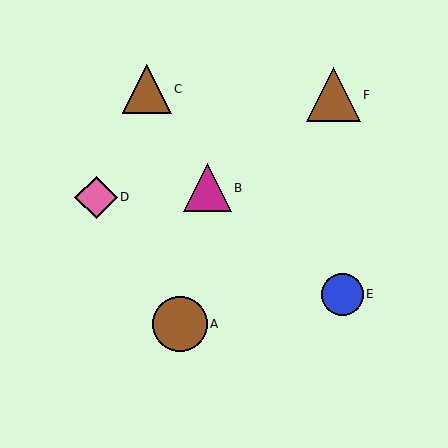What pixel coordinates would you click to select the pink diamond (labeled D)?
Click at (96, 197) to select the pink diamond D.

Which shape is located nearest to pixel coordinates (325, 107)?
The brown triangle (labeled F) at (333, 95) is nearest to that location.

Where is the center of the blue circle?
The center of the blue circle is at (342, 294).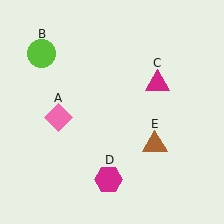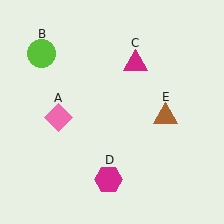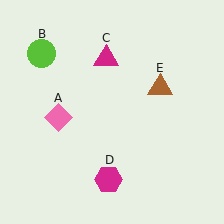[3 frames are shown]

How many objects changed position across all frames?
2 objects changed position: magenta triangle (object C), brown triangle (object E).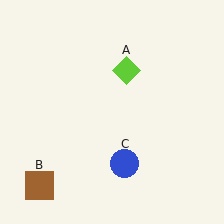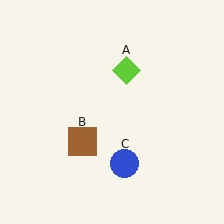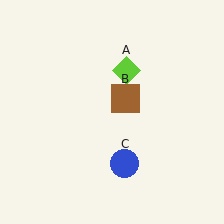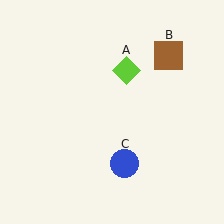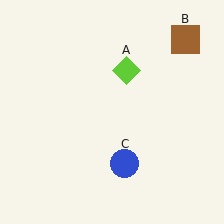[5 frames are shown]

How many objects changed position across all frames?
1 object changed position: brown square (object B).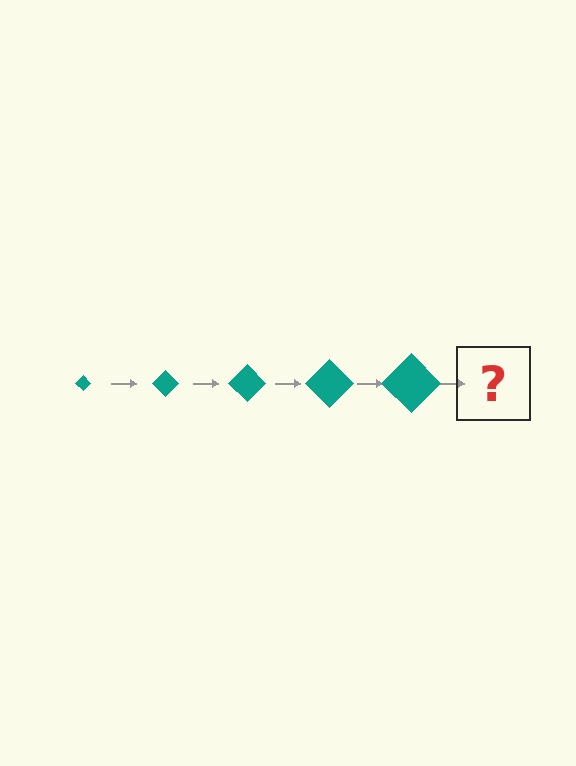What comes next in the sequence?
The next element should be a teal diamond, larger than the previous one.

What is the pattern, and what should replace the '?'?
The pattern is that the diamond gets progressively larger each step. The '?' should be a teal diamond, larger than the previous one.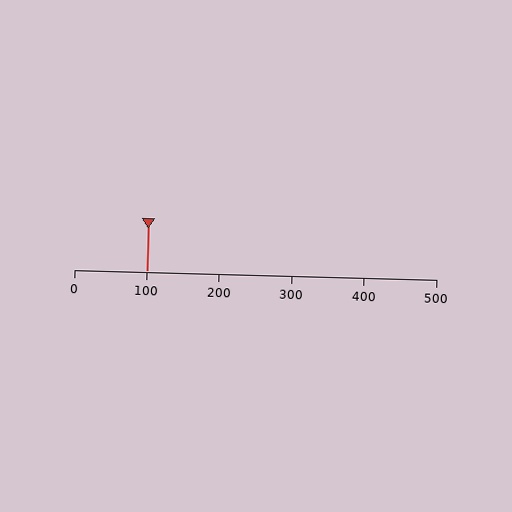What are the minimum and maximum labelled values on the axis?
The axis runs from 0 to 500.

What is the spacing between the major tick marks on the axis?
The major ticks are spaced 100 apart.